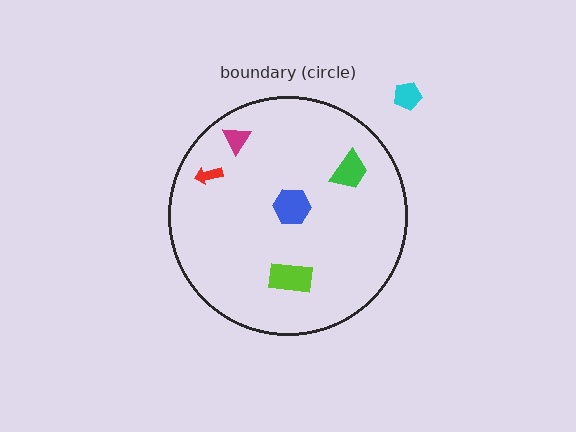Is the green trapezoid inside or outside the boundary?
Inside.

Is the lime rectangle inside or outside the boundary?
Inside.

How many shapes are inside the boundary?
5 inside, 1 outside.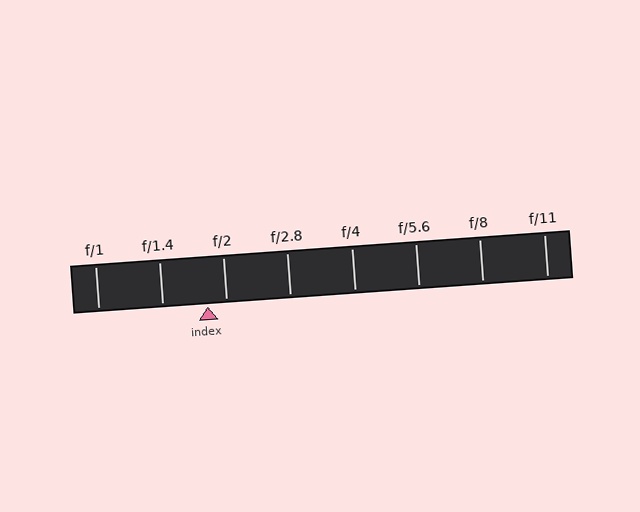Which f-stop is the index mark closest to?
The index mark is closest to f/2.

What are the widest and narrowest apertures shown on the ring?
The widest aperture shown is f/1 and the narrowest is f/11.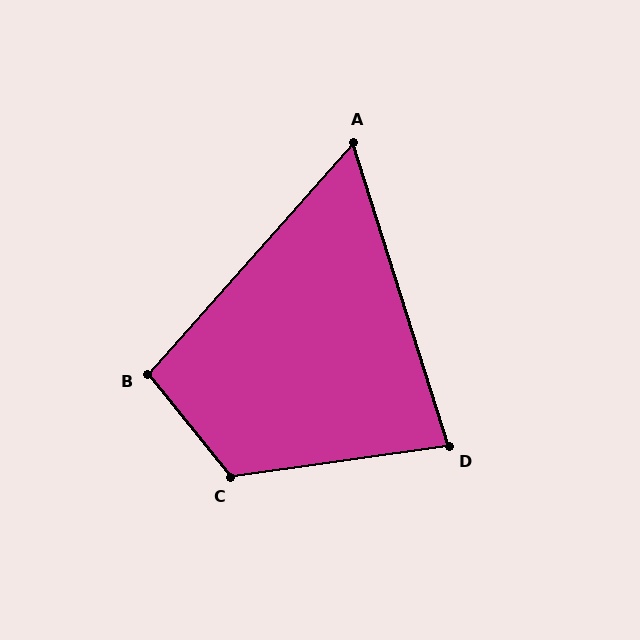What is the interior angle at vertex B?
Approximately 99 degrees (obtuse).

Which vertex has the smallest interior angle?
A, at approximately 59 degrees.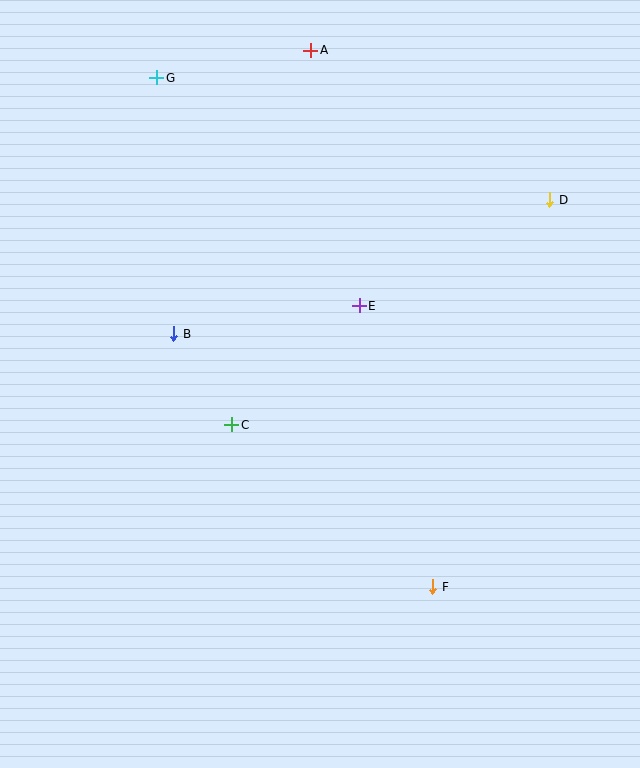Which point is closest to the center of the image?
Point E at (359, 306) is closest to the center.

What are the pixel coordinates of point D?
Point D is at (550, 200).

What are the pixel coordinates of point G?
Point G is at (157, 78).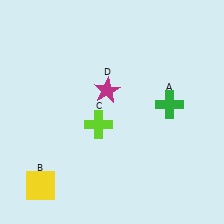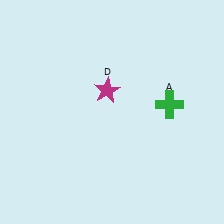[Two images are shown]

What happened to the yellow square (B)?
The yellow square (B) was removed in Image 2. It was in the bottom-left area of Image 1.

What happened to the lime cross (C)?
The lime cross (C) was removed in Image 2. It was in the bottom-left area of Image 1.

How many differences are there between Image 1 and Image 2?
There are 2 differences between the two images.